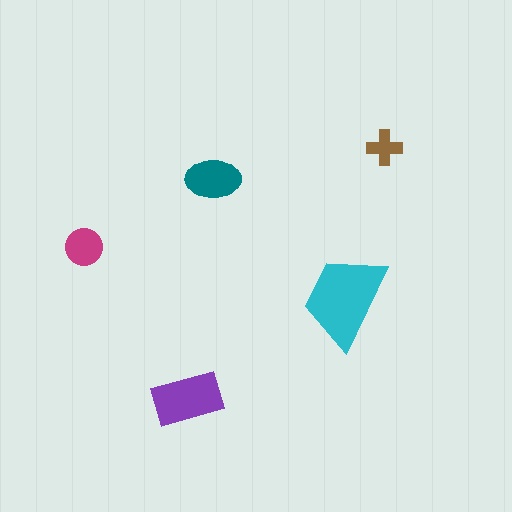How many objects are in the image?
There are 5 objects in the image.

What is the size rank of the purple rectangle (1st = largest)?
2nd.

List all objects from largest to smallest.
The cyan trapezoid, the purple rectangle, the teal ellipse, the magenta circle, the brown cross.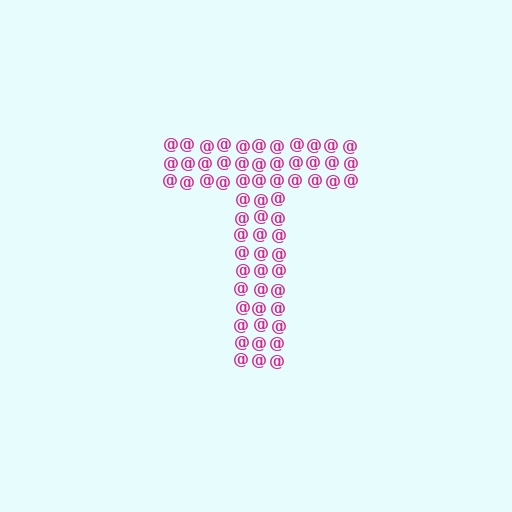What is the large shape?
The large shape is the letter T.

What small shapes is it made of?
It is made of small at signs.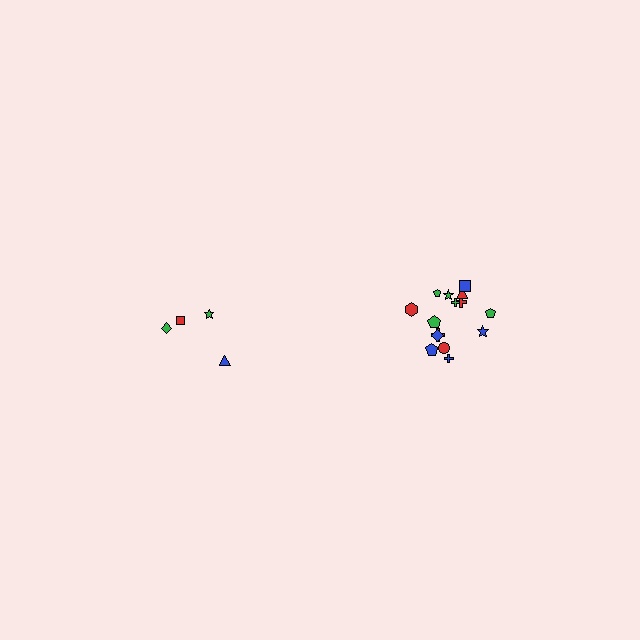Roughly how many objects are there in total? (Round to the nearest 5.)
Roughly 20 objects in total.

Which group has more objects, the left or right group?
The right group.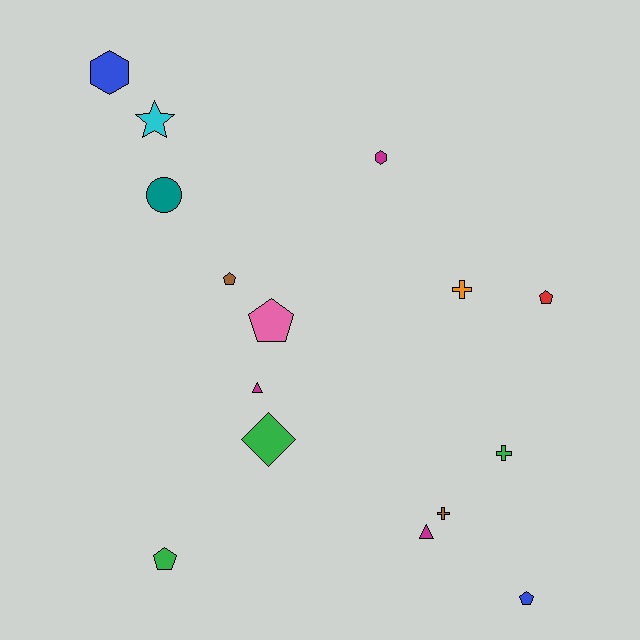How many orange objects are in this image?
There is 1 orange object.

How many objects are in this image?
There are 15 objects.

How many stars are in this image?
There is 1 star.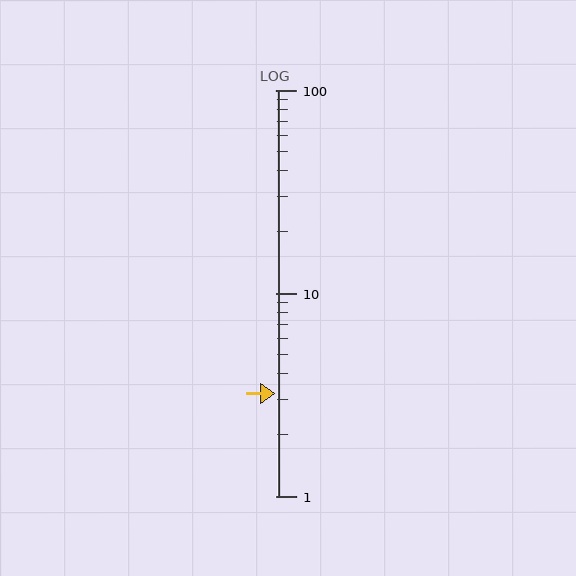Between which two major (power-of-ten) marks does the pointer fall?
The pointer is between 1 and 10.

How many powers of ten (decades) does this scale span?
The scale spans 2 decades, from 1 to 100.